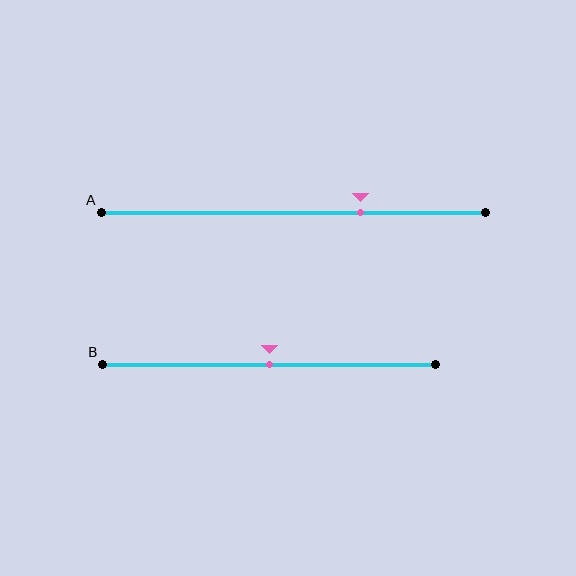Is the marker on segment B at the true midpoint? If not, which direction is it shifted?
Yes, the marker on segment B is at the true midpoint.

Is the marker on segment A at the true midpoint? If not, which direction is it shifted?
No, the marker on segment A is shifted to the right by about 17% of the segment length.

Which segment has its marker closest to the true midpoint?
Segment B has its marker closest to the true midpoint.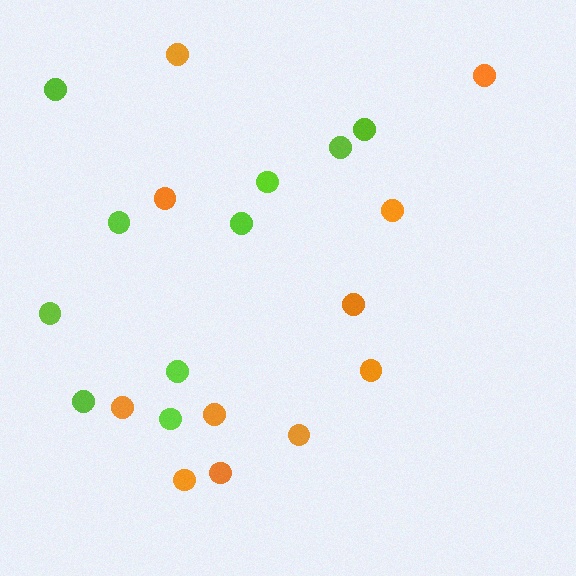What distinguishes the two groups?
There are 2 groups: one group of orange circles (11) and one group of lime circles (10).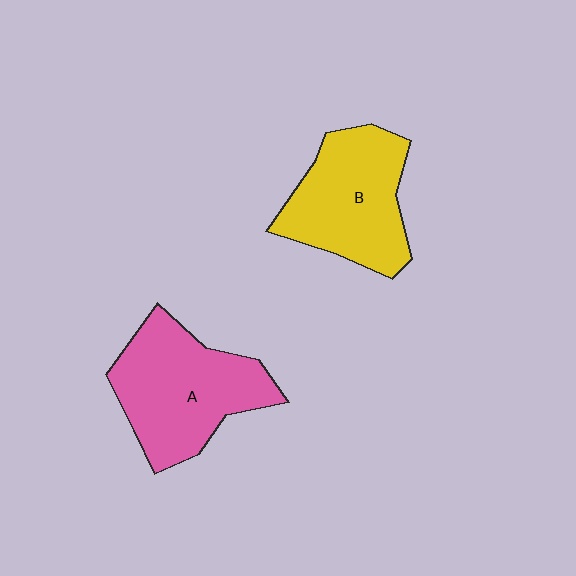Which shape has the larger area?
Shape A (pink).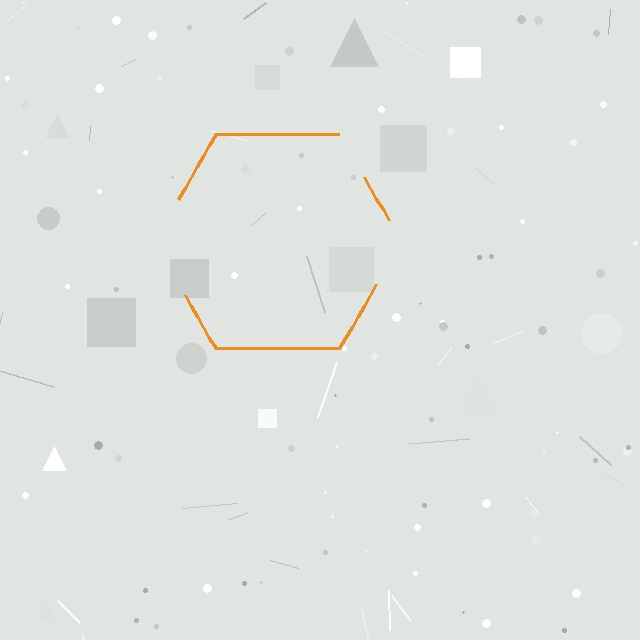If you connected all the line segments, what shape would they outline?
They would outline a hexagon.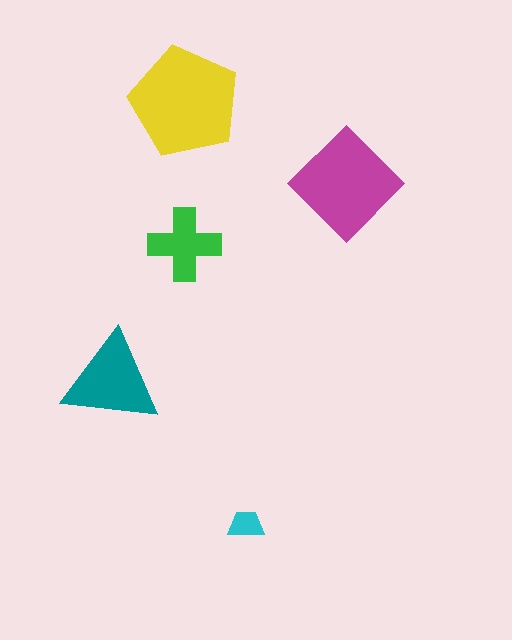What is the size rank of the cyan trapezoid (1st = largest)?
5th.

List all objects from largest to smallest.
The yellow pentagon, the magenta diamond, the teal triangle, the green cross, the cyan trapezoid.